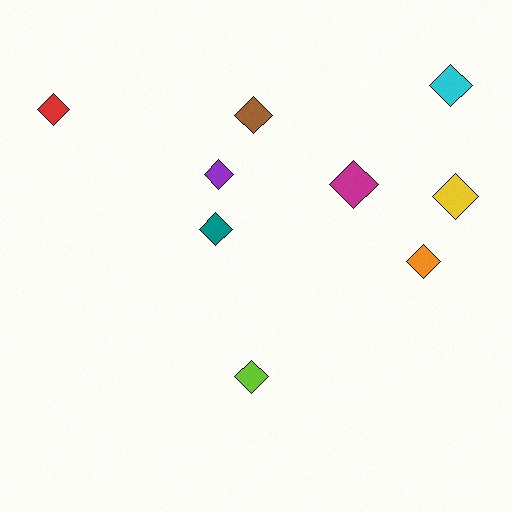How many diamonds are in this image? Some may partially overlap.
There are 9 diamonds.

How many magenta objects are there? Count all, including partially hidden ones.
There is 1 magenta object.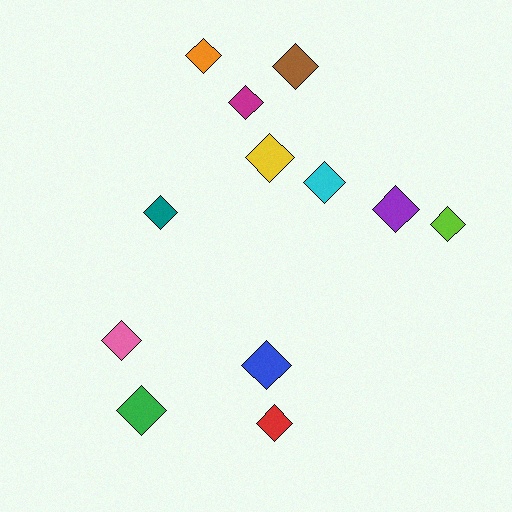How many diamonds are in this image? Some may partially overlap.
There are 12 diamonds.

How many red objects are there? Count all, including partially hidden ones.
There is 1 red object.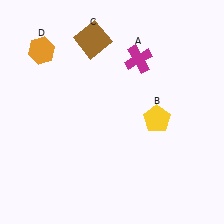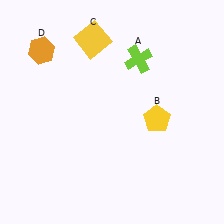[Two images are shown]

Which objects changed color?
A changed from magenta to lime. C changed from brown to yellow.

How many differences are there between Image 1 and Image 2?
There are 2 differences between the two images.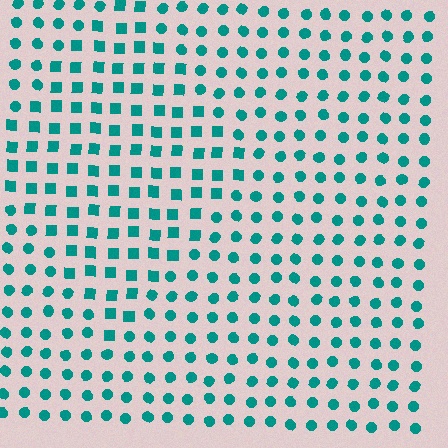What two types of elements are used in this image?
The image uses squares inside the diamond region and circles outside it.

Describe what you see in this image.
The image is filled with small teal elements arranged in a uniform grid. A diamond-shaped region contains squares, while the surrounding area contains circles. The boundary is defined purely by the change in element shape.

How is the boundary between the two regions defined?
The boundary is defined by a change in element shape: squares inside vs. circles outside. All elements share the same color and spacing.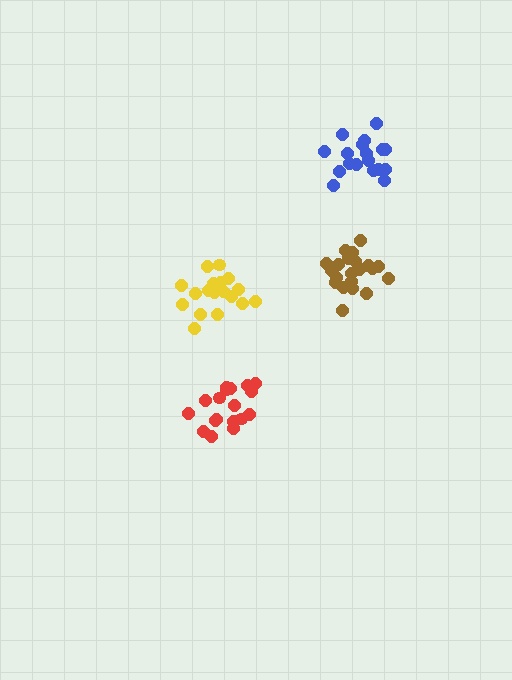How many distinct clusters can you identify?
There are 4 distinct clusters.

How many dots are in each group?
Group 1: 18 dots, Group 2: 18 dots, Group 3: 18 dots, Group 4: 21 dots (75 total).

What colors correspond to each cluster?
The clusters are colored: blue, red, yellow, brown.